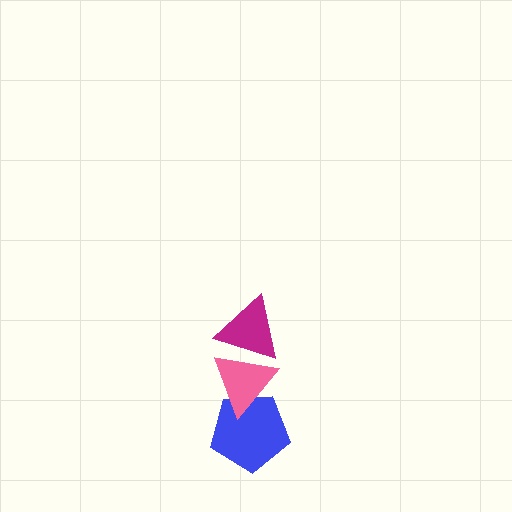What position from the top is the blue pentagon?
The blue pentagon is 3rd from the top.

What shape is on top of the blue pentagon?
The pink triangle is on top of the blue pentagon.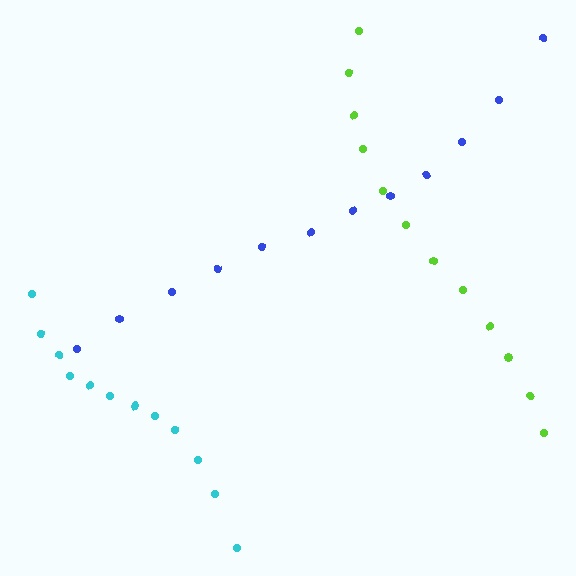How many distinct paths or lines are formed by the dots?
There are 3 distinct paths.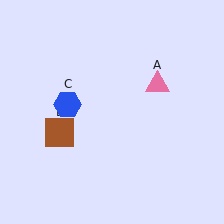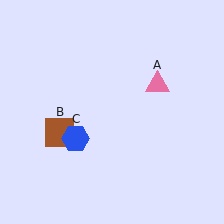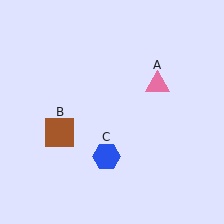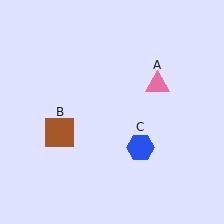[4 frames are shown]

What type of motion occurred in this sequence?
The blue hexagon (object C) rotated counterclockwise around the center of the scene.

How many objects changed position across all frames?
1 object changed position: blue hexagon (object C).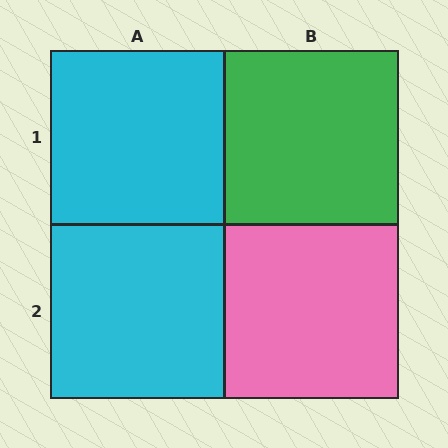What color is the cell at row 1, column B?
Green.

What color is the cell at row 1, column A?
Cyan.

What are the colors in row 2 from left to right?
Cyan, pink.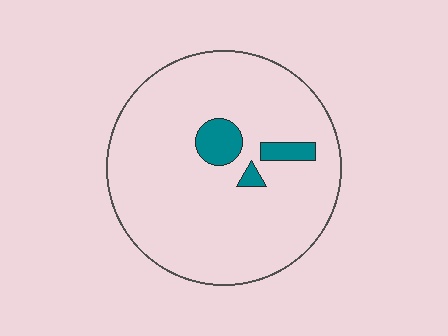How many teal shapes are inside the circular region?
3.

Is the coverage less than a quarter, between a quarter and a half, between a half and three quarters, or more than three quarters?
Less than a quarter.